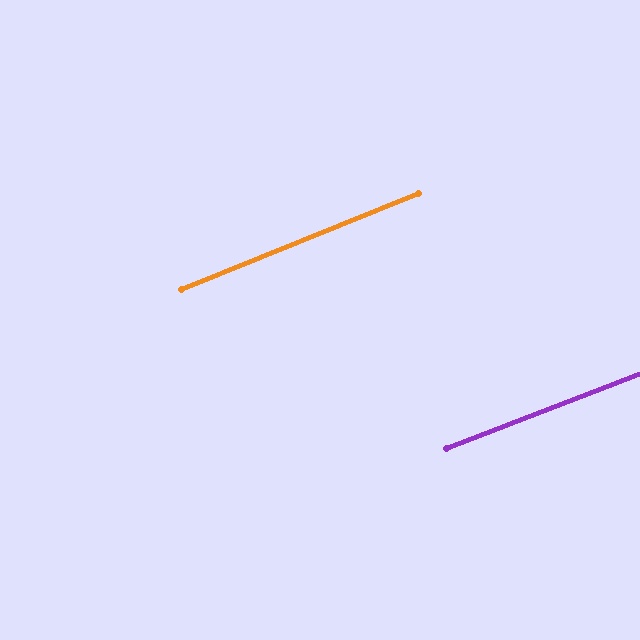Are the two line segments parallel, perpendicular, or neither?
Parallel — their directions differ by only 1.0°.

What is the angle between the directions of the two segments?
Approximately 1 degree.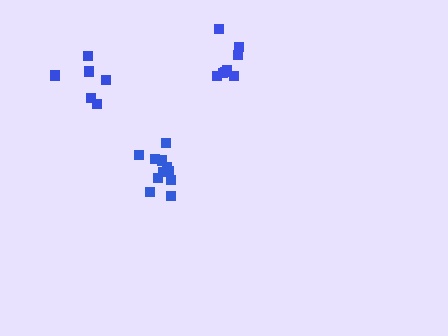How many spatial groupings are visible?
There are 3 spatial groupings.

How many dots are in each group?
Group 1: 8 dots, Group 2: 7 dots, Group 3: 11 dots (26 total).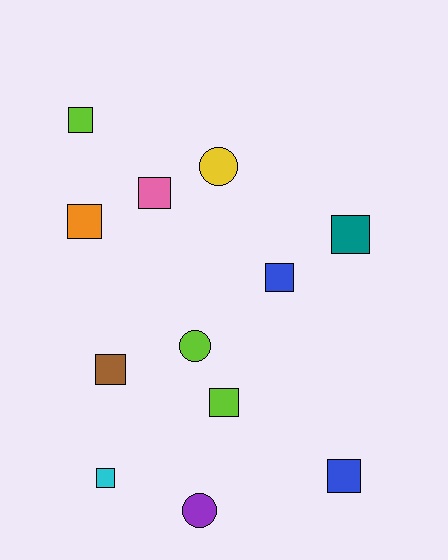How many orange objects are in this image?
There is 1 orange object.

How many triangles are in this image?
There are no triangles.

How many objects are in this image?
There are 12 objects.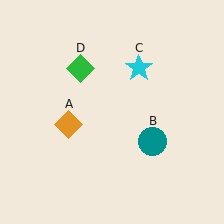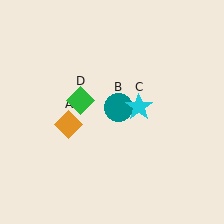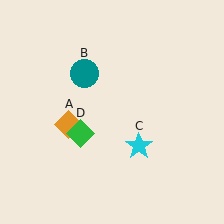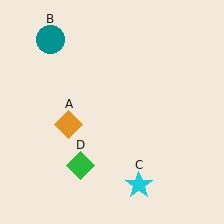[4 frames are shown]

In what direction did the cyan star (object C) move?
The cyan star (object C) moved down.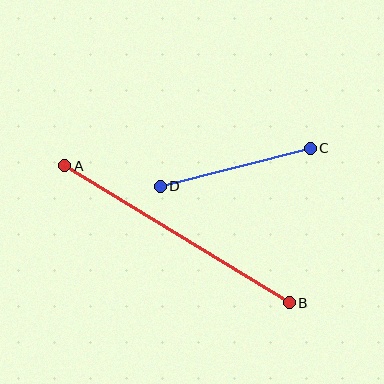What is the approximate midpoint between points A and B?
The midpoint is at approximately (177, 234) pixels.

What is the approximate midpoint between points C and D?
The midpoint is at approximately (235, 167) pixels.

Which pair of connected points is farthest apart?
Points A and B are farthest apart.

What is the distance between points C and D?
The distance is approximately 154 pixels.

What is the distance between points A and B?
The distance is approximately 263 pixels.